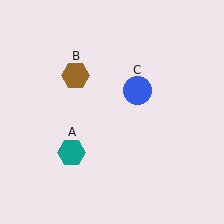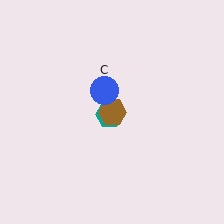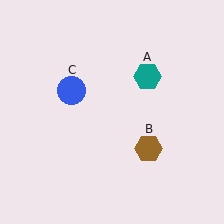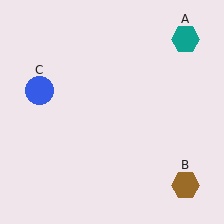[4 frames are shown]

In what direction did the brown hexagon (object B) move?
The brown hexagon (object B) moved down and to the right.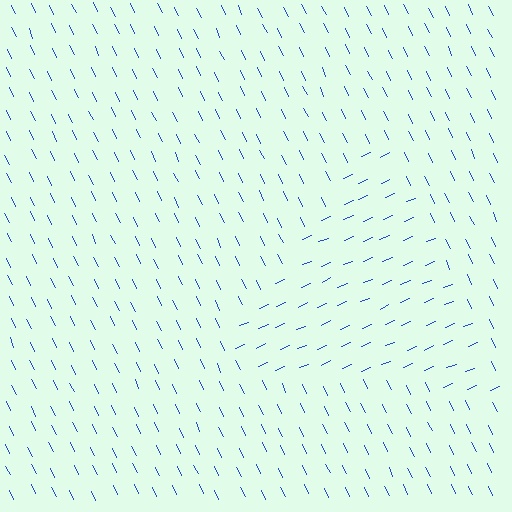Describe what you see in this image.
The image is filled with small blue line segments. A triangle region in the image has lines oriented differently from the surrounding lines, creating a visible texture boundary.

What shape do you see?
I see a triangle.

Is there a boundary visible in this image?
Yes, there is a texture boundary formed by a change in line orientation.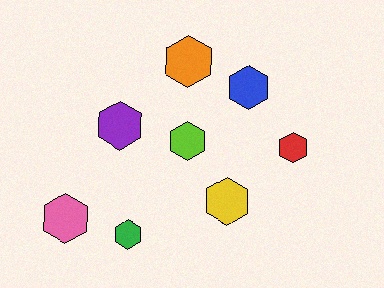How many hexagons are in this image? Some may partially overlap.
There are 8 hexagons.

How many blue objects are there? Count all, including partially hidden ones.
There is 1 blue object.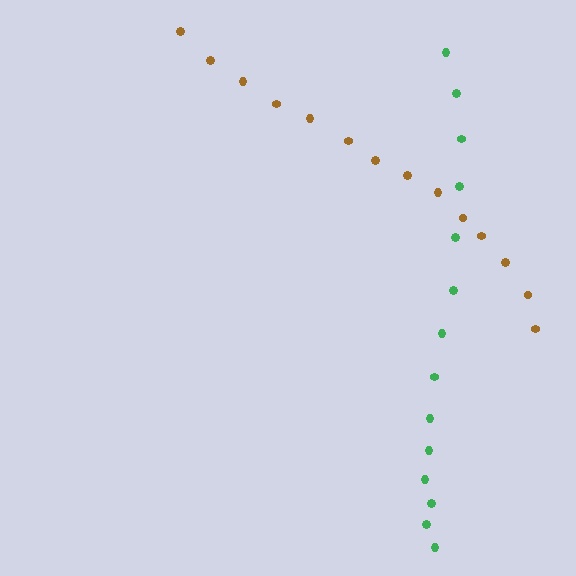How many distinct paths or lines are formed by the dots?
There are 2 distinct paths.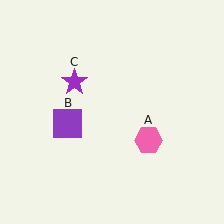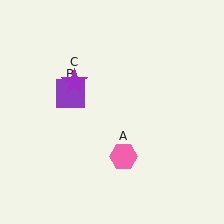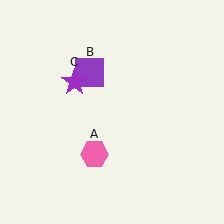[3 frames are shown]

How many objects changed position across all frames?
2 objects changed position: pink hexagon (object A), purple square (object B).